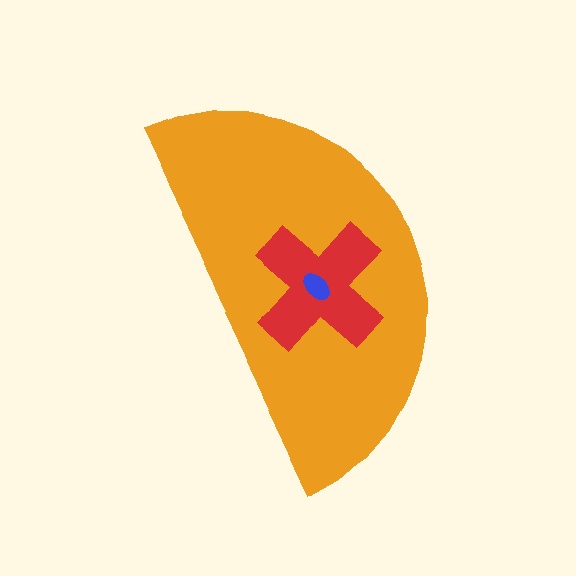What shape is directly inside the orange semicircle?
The red cross.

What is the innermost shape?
The blue ellipse.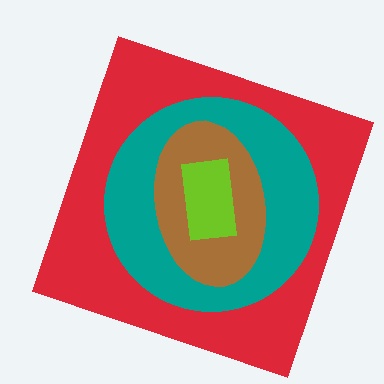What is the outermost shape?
The red square.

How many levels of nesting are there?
4.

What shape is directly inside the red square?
The teal circle.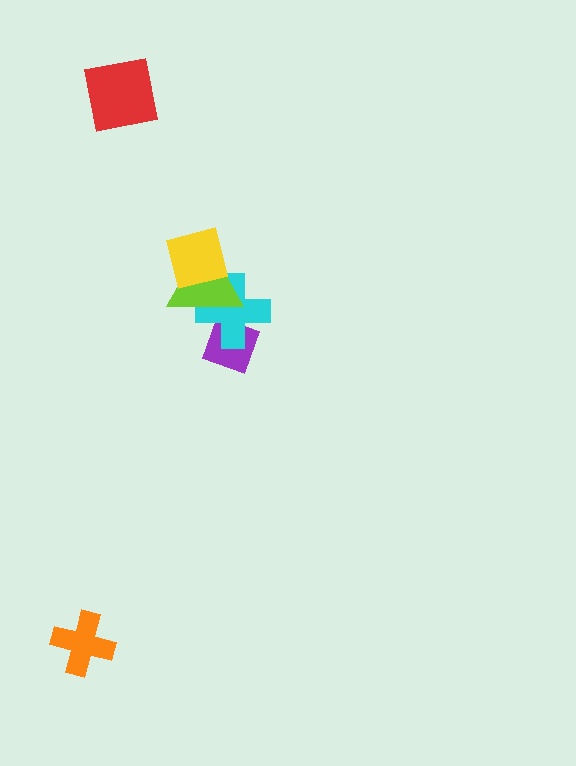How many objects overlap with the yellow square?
1 object overlaps with the yellow square.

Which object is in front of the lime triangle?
The yellow square is in front of the lime triangle.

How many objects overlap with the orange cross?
0 objects overlap with the orange cross.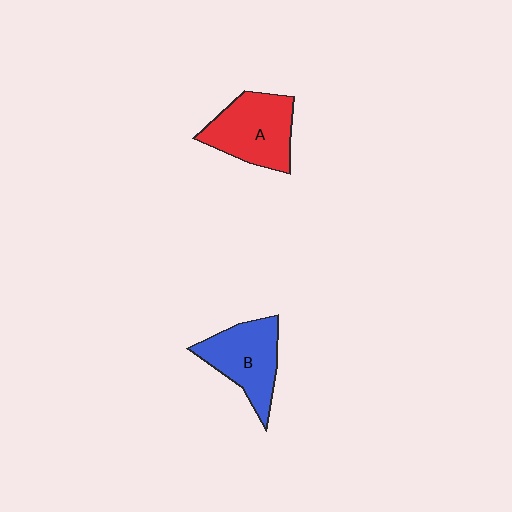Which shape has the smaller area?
Shape B (blue).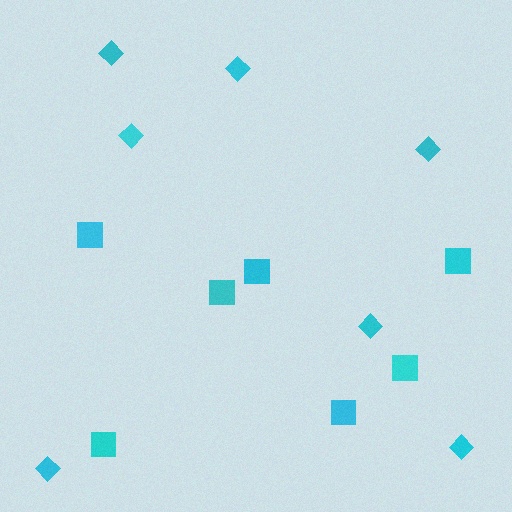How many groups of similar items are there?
There are 2 groups: one group of squares (7) and one group of diamonds (7).